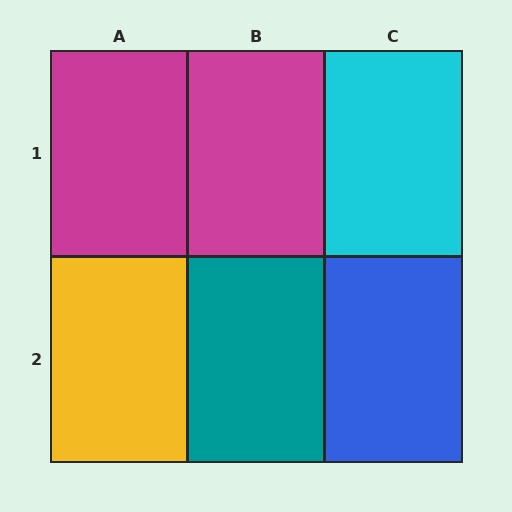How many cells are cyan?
1 cell is cyan.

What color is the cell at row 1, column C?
Cyan.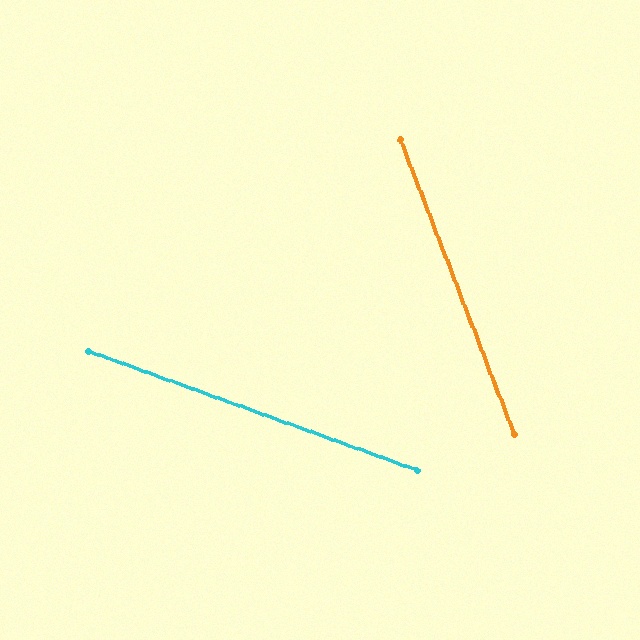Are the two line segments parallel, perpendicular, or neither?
Neither parallel nor perpendicular — they differ by about 49°.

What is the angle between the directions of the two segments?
Approximately 49 degrees.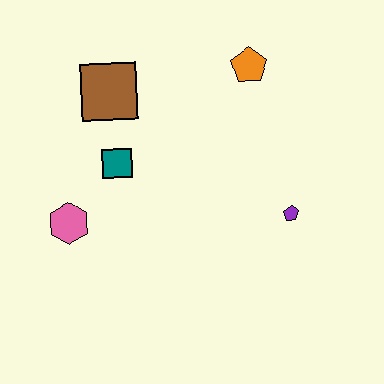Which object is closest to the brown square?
The teal square is closest to the brown square.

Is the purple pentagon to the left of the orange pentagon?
No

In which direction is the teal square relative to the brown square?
The teal square is below the brown square.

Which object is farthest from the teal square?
The purple pentagon is farthest from the teal square.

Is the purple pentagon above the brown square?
No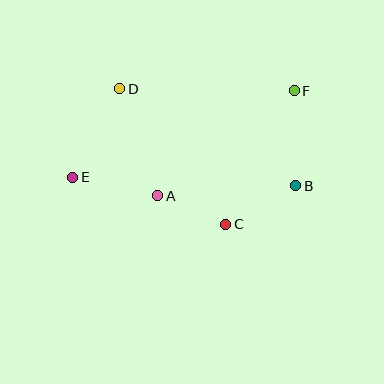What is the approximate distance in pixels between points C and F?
The distance between C and F is approximately 150 pixels.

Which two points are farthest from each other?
Points E and F are farthest from each other.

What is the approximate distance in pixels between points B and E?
The distance between B and E is approximately 223 pixels.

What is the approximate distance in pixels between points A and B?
The distance between A and B is approximately 138 pixels.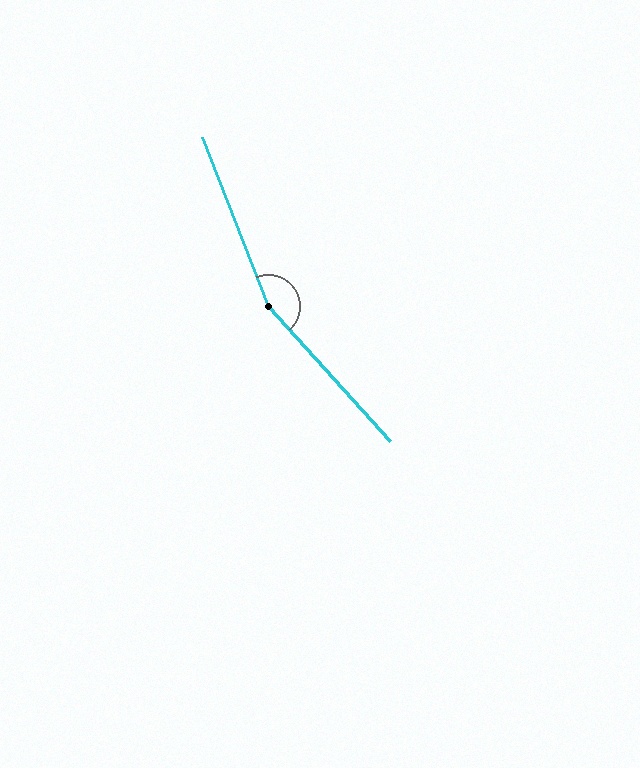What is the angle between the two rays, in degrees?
Approximately 159 degrees.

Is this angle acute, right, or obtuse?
It is obtuse.